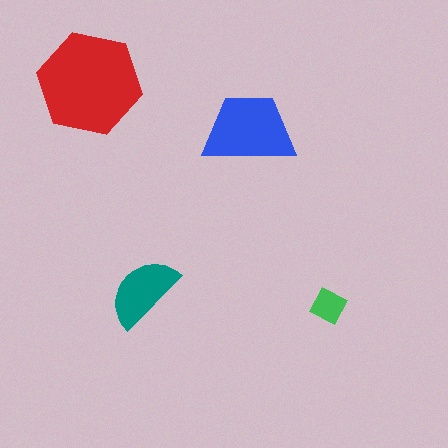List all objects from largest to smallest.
The red hexagon, the blue trapezoid, the teal semicircle, the green diamond.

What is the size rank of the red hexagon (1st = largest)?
1st.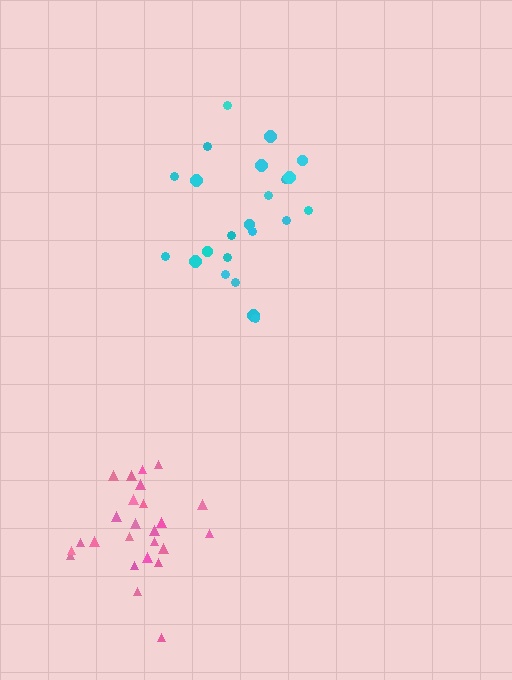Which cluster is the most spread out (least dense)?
Cyan.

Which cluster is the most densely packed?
Pink.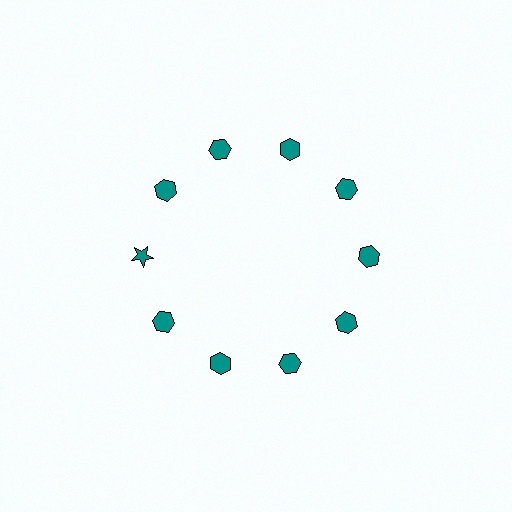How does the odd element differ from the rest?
It has a different shape: star instead of hexagon.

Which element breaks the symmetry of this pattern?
The teal star at roughly the 9 o'clock position breaks the symmetry. All other shapes are teal hexagons.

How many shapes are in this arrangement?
There are 10 shapes arranged in a ring pattern.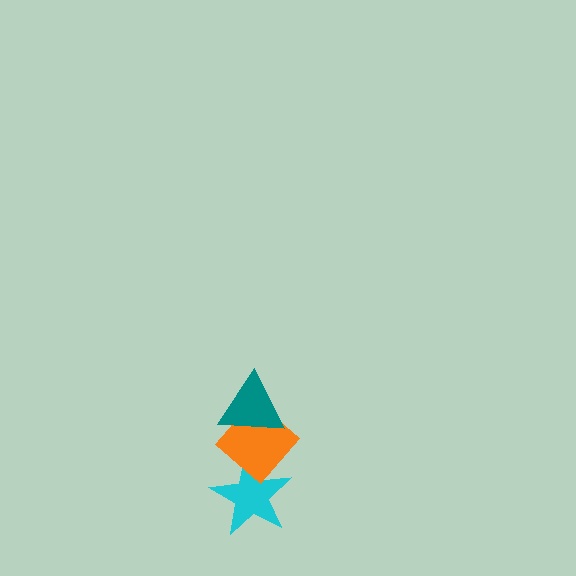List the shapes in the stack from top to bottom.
From top to bottom: the teal triangle, the orange diamond, the cyan star.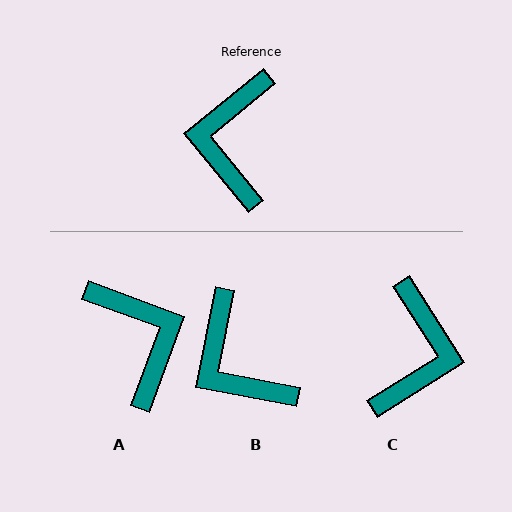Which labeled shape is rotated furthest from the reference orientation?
C, about 173 degrees away.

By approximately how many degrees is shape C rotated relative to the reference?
Approximately 173 degrees counter-clockwise.